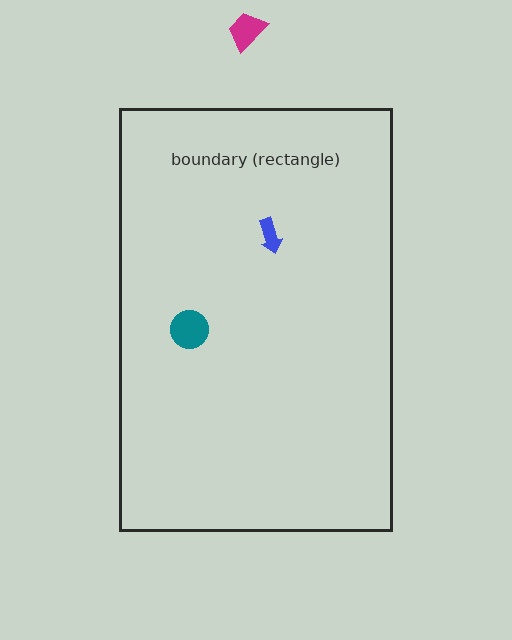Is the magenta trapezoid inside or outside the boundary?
Outside.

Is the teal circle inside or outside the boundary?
Inside.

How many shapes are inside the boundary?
2 inside, 1 outside.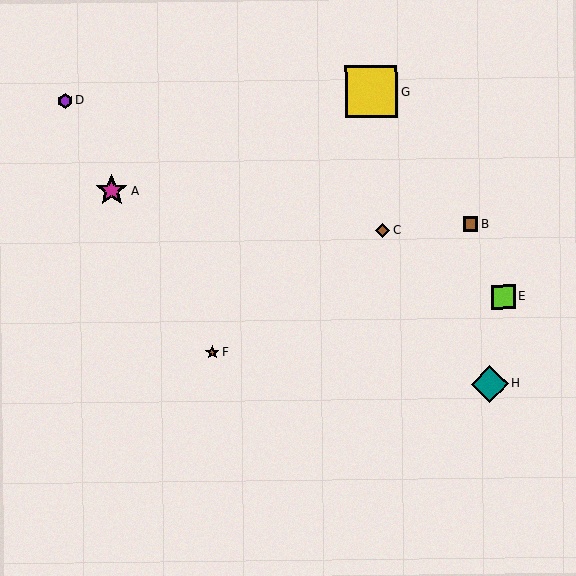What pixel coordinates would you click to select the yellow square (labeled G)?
Click at (371, 92) to select the yellow square G.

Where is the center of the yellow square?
The center of the yellow square is at (371, 92).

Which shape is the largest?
The yellow square (labeled G) is the largest.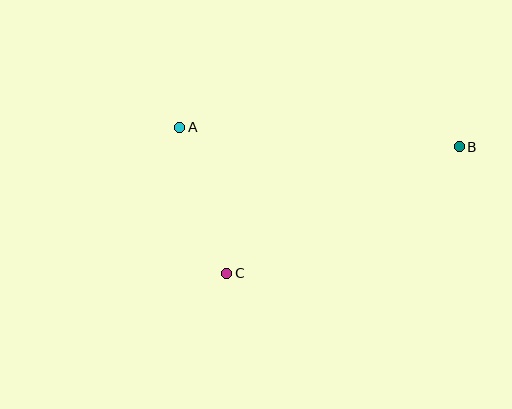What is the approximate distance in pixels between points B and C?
The distance between B and C is approximately 264 pixels.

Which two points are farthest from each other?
Points A and B are farthest from each other.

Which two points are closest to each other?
Points A and C are closest to each other.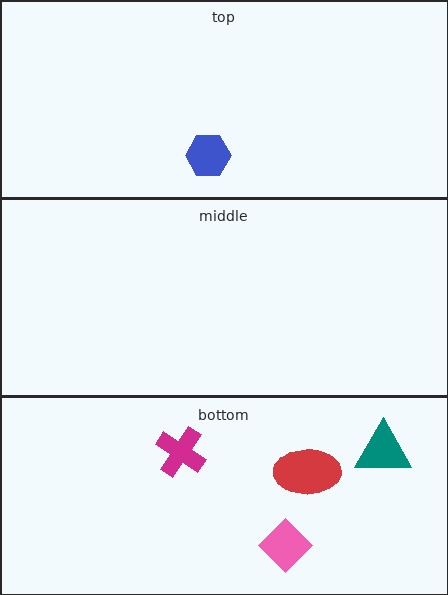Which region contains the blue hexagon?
The top region.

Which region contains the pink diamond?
The bottom region.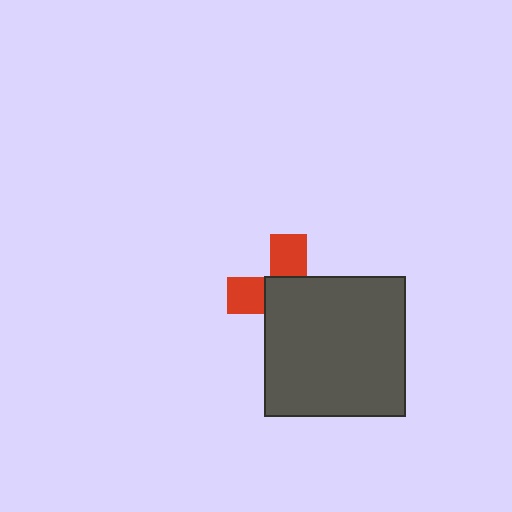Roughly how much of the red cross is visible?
A small part of it is visible (roughly 37%).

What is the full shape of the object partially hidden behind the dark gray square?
The partially hidden object is a red cross.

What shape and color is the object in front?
The object in front is a dark gray square.